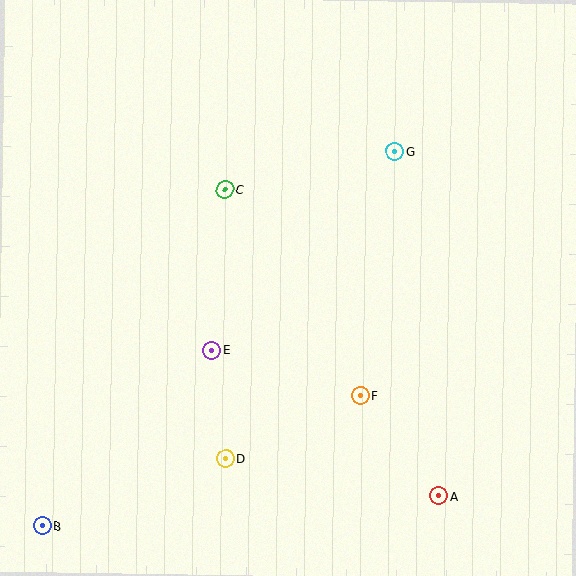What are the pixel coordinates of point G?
Point G is at (395, 151).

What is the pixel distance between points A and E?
The distance between A and E is 269 pixels.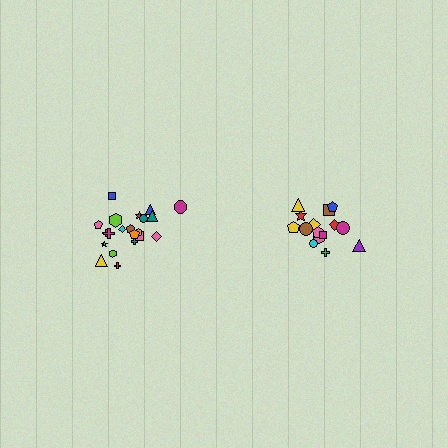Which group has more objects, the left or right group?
The left group.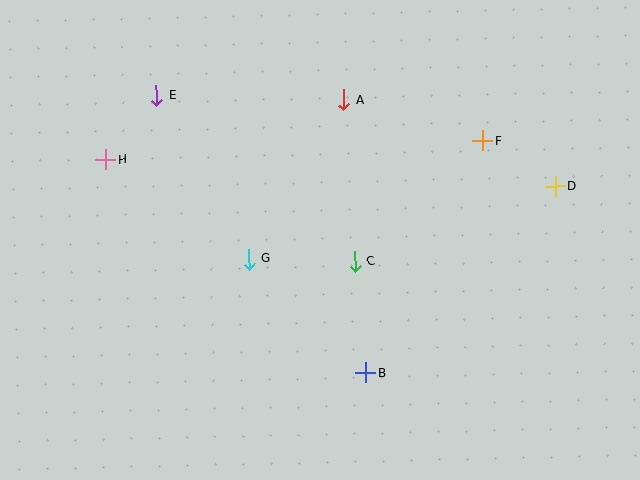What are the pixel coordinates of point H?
Point H is at (106, 160).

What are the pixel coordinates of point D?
Point D is at (555, 186).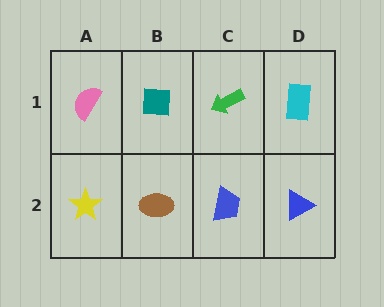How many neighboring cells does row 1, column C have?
3.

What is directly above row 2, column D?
A cyan rectangle.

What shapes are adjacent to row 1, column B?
A brown ellipse (row 2, column B), a pink semicircle (row 1, column A), a green arrow (row 1, column C).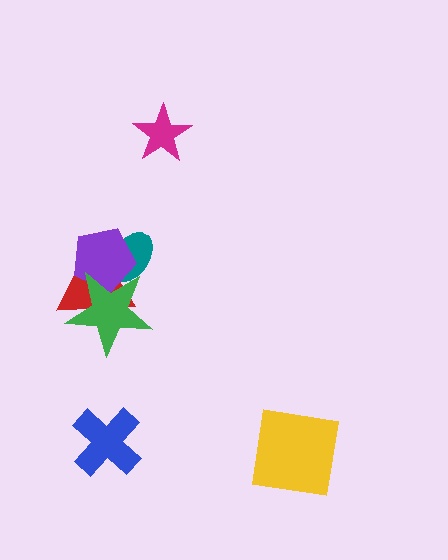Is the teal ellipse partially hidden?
Yes, it is partially covered by another shape.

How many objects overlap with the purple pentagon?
3 objects overlap with the purple pentagon.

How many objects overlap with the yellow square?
0 objects overlap with the yellow square.